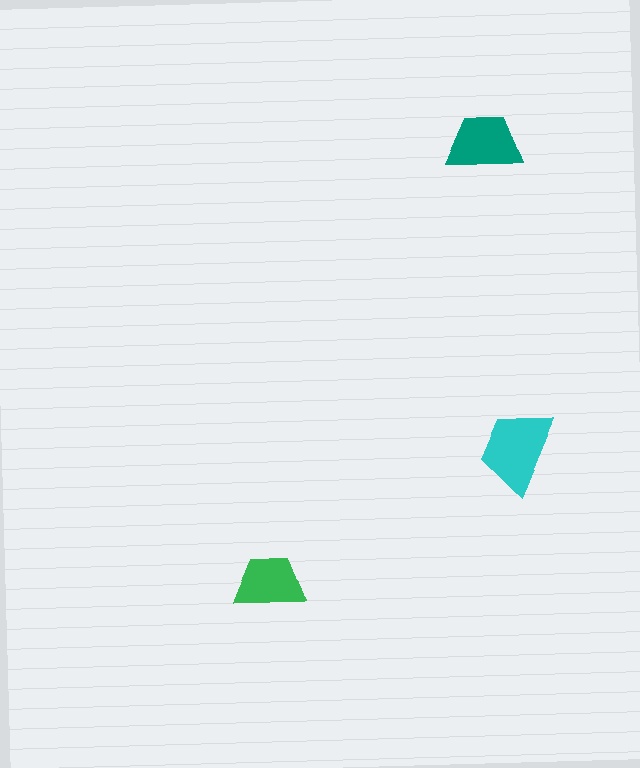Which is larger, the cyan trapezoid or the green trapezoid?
The cyan one.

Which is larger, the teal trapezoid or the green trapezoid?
The teal one.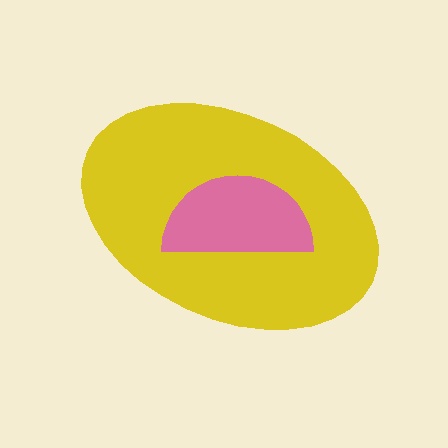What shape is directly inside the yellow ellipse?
The pink semicircle.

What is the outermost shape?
The yellow ellipse.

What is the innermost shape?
The pink semicircle.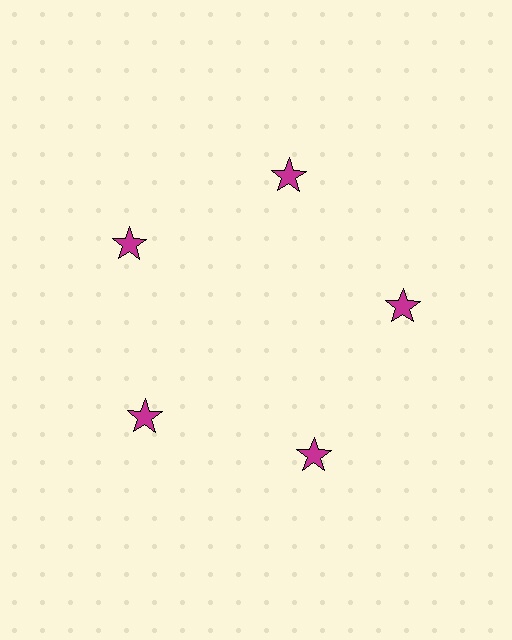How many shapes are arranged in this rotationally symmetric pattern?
There are 5 shapes, arranged in 5 groups of 1.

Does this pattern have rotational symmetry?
Yes, this pattern has 5-fold rotational symmetry. It looks the same after rotating 72 degrees around the center.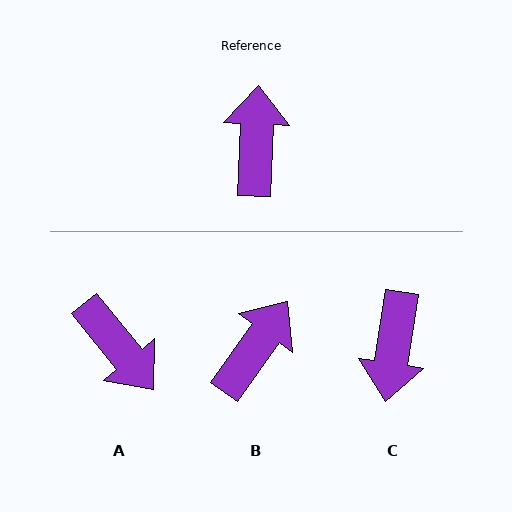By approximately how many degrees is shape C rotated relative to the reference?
Approximately 174 degrees counter-clockwise.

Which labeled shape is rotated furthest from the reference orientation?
C, about 174 degrees away.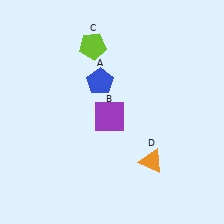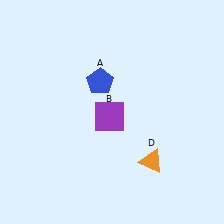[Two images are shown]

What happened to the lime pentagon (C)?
The lime pentagon (C) was removed in Image 2. It was in the top-left area of Image 1.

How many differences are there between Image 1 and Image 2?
There is 1 difference between the two images.